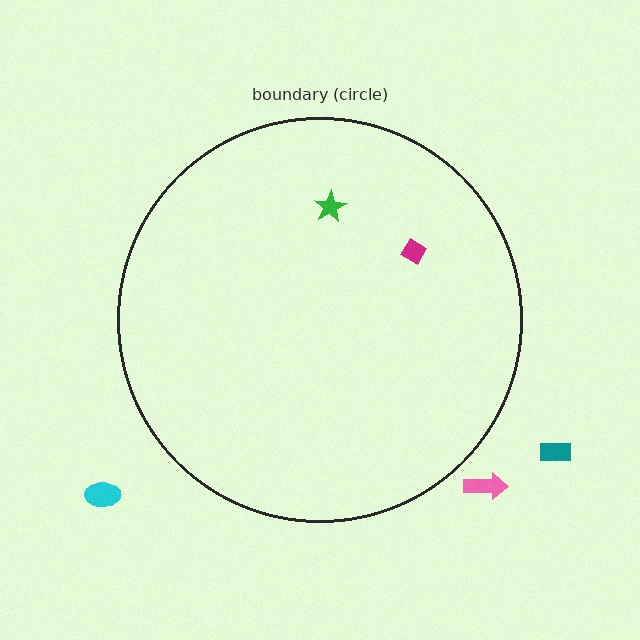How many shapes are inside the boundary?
2 inside, 3 outside.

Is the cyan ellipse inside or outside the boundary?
Outside.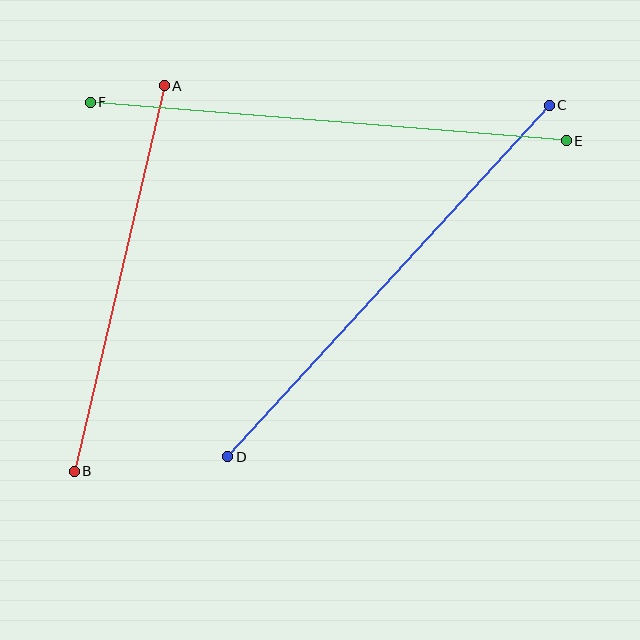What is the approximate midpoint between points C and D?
The midpoint is at approximately (389, 281) pixels.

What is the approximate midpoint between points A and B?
The midpoint is at approximately (119, 278) pixels.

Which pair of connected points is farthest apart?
Points E and F are farthest apart.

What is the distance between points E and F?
The distance is approximately 478 pixels.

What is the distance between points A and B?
The distance is approximately 396 pixels.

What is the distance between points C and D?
The distance is approximately 476 pixels.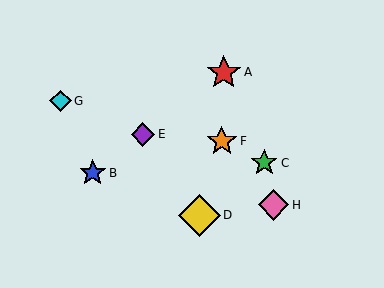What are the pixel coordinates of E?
Object E is at (143, 134).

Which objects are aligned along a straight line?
Objects A, B, E are aligned along a straight line.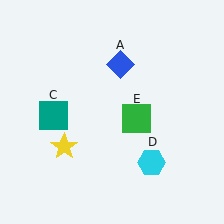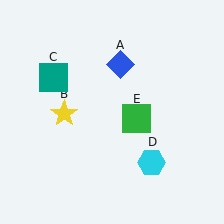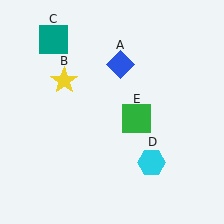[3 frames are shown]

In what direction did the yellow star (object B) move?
The yellow star (object B) moved up.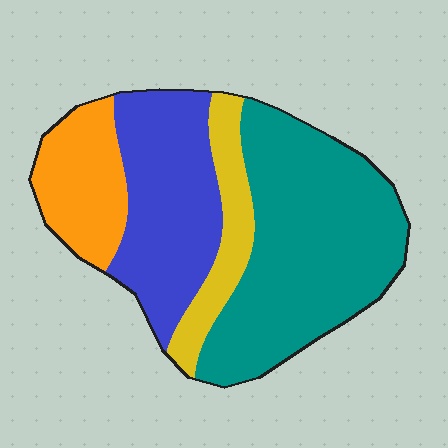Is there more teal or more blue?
Teal.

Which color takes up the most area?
Teal, at roughly 45%.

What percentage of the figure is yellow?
Yellow takes up less than a sixth of the figure.